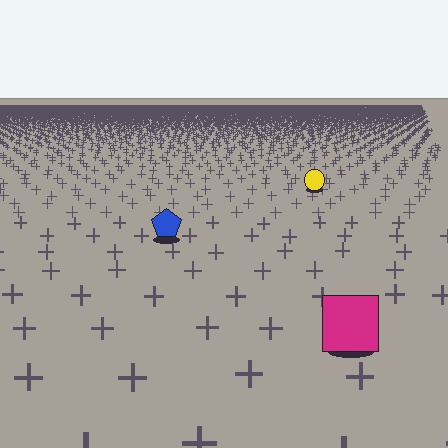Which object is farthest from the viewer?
The yellow circle is farthest from the viewer. It appears smaller and the ground texture around it is denser.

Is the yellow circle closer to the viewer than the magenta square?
No. The magenta square is closer — you can tell from the texture gradient: the ground texture is coarser near it.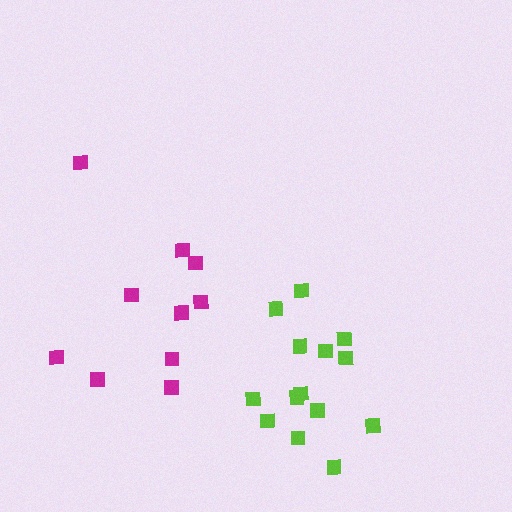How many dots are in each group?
Group 1: 10 dots, Group 2: 14 dots (24 total).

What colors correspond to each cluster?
The clusters are colored: magenta, lime.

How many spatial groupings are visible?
There are 2 spatial groupings.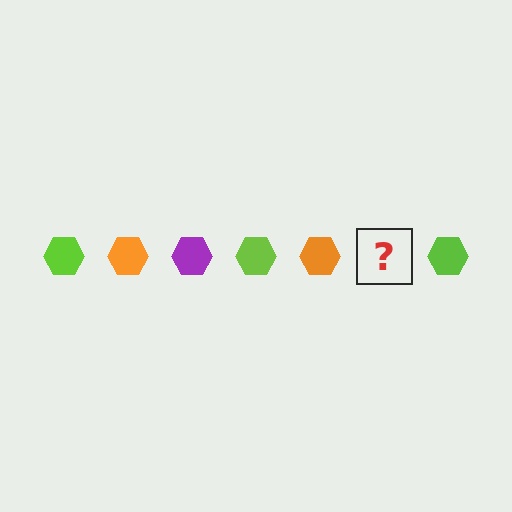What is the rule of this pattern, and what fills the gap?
The rule is that the pattern cycles through lime, orange, purple hexagons. The gap should be filled with a purple hexagon.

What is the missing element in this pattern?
The missing element is a purple hexagon.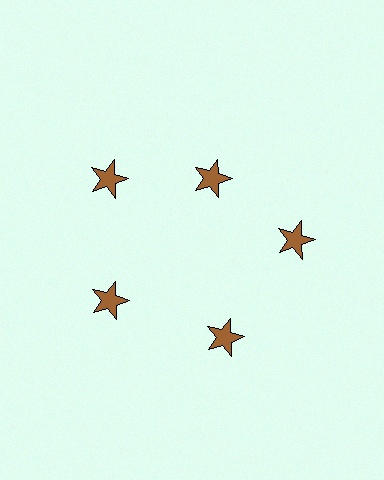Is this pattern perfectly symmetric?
No. The 5 brown stars are arranged in a ring, but one element near the 1 o'clock position is pulled inward toward the center, breaking the 5-fold rotational symmetry.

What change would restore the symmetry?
The symmetry would be restored by moving it outward, back onto the ring so that all 5 stars sit at equal angles and equal distance from the center.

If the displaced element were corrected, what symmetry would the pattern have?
It would have 5-fold rotational symmetry — the pattern would map onto itself every 72 degrees.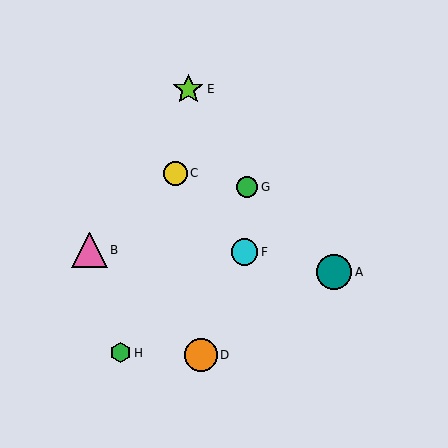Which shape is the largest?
The pink triangle (labeled B) is the largest.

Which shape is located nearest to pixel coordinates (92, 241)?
The pink triangle (labeled B) at (90, 250) is nearest to that location.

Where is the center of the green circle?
The center of the green circle is at (247, 187).